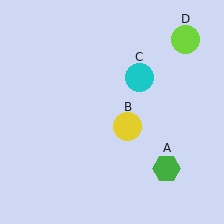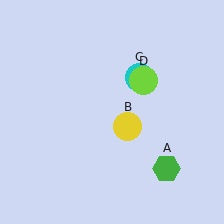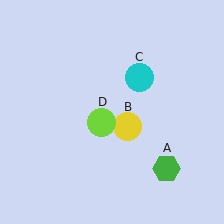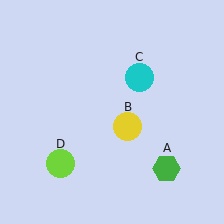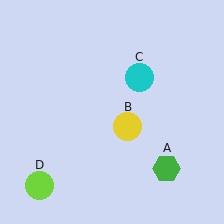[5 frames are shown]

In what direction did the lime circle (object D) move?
The lime circle (object D) moved down and to the left.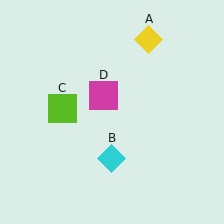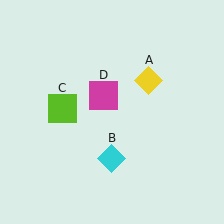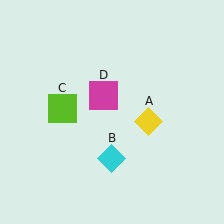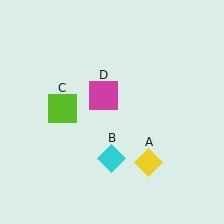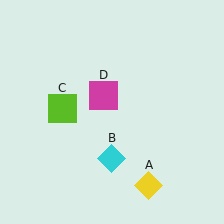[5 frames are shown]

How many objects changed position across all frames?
1 object changed position: yellow diamond (object A).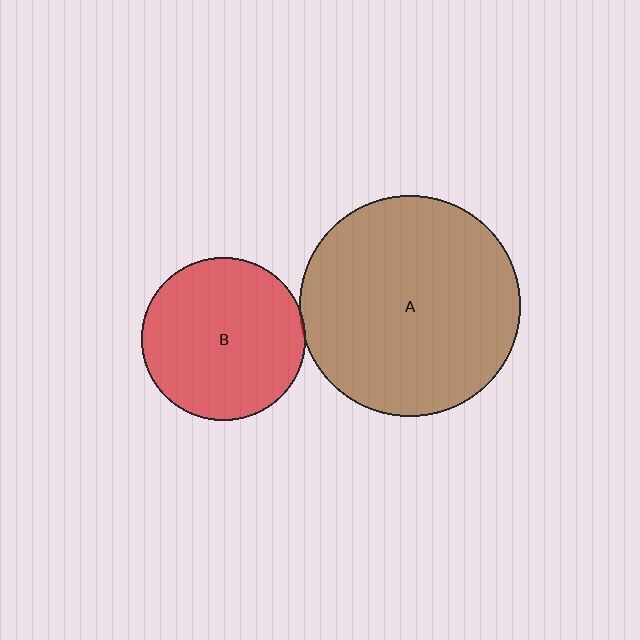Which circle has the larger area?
Circle A (brown).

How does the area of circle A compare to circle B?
Approximately 1.8 times.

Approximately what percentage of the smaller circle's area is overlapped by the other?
Approximately 5%.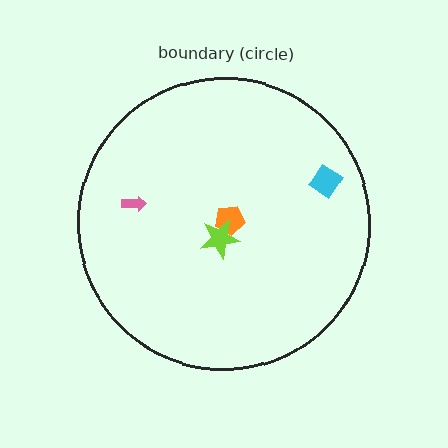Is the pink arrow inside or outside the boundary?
Inside.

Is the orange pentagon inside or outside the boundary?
Inside.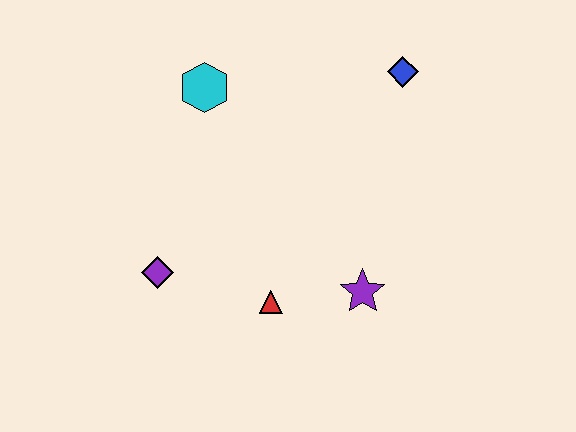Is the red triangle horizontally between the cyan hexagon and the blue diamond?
Yes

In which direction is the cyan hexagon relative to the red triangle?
The cyan hexagon is above the red triangle.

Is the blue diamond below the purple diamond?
No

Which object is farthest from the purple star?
The cyan hexagon is farthest from the purple star.